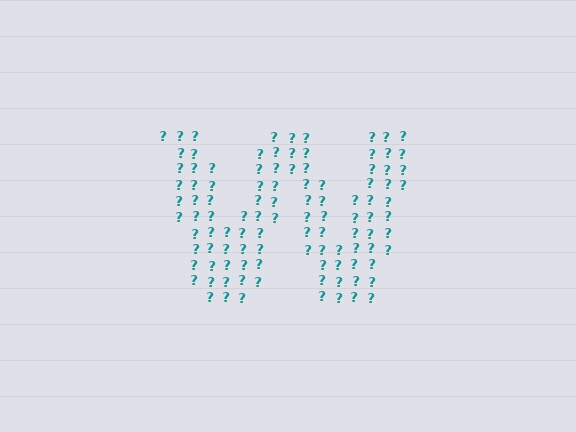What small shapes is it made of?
It is made of small question marks.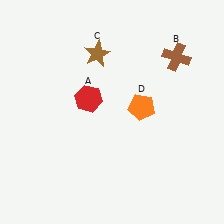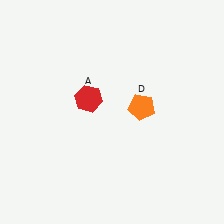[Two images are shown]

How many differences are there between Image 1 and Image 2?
There are 2 differences between the two images.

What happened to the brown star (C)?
The brown star (C) was removed in Image 2. It was in the top-left area of Image 1.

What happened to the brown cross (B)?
The brown cross (B) was removed in Image 2. It was in the top-right area of Image 1.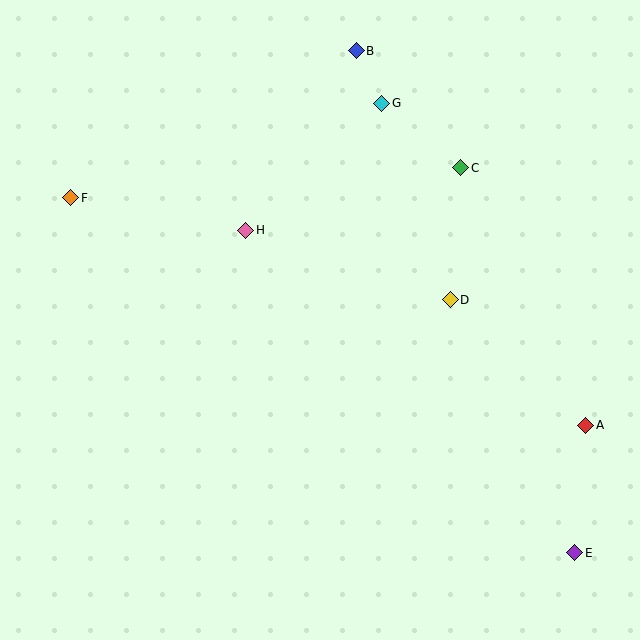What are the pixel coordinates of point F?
Point F is at (71, 198).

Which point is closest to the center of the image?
Point H at (246, 230) is closest to the center.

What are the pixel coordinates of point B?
Point B is at (356, 51).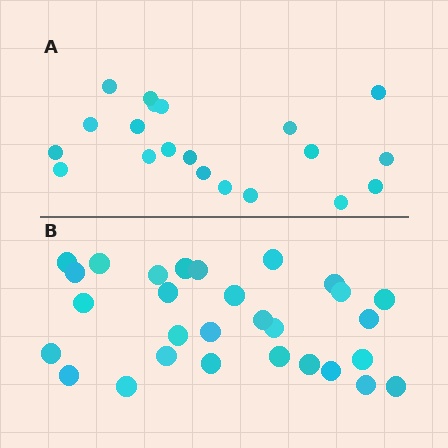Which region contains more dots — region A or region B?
Region B (the bottom region) has more dots.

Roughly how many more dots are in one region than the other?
Region B has roughly 8 or so more dots than region A.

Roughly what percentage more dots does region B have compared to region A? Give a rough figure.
About 45% more.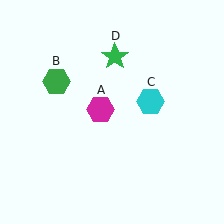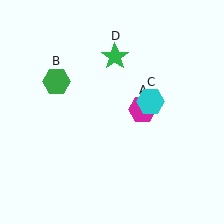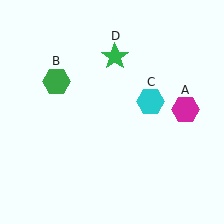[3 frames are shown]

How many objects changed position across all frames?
1 object changed position: magenta hexagon (object A).